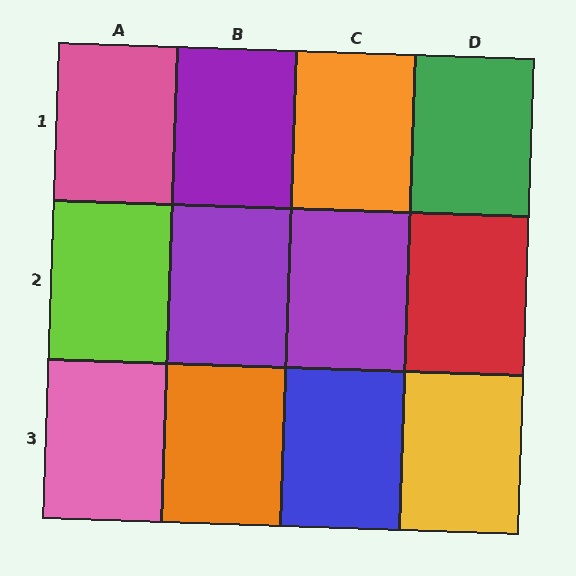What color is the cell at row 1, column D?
Green.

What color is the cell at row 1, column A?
Pink.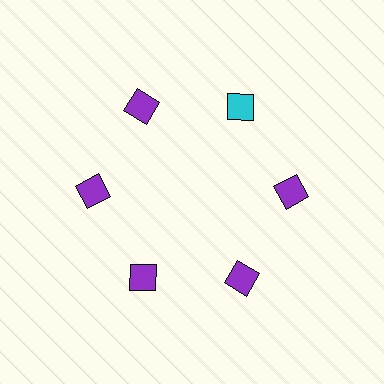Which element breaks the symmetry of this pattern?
The cyan diamond at roughly the 1 o'clock position breaks the symmetry. All other shapes are purple diamonds.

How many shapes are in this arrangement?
There are 6 shapes arranged in a ring pattern.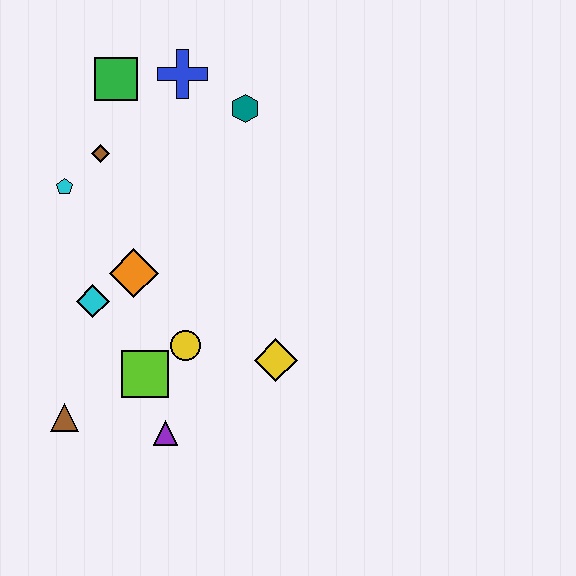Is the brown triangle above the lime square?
No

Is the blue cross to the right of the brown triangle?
Yes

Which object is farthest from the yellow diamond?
The green square is farthest from the yellow diamond.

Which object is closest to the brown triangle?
The lime square is closest to the brown triangle.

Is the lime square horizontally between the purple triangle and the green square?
Yes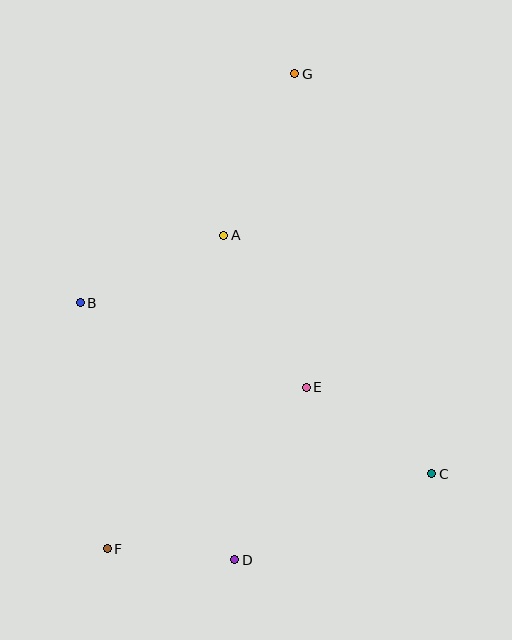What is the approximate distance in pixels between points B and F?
The distance between B and F is approximately 247 pixels.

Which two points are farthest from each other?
Points F and G are farthest from each other.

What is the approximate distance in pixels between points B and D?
The distance between B and D is approximately 300 pixels.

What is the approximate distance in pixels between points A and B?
The distance between A and B is approximately 159 pixels.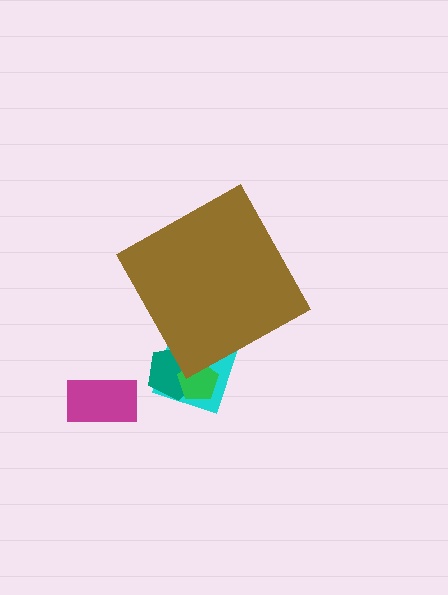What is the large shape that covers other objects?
A brown diamond.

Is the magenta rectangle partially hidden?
No, the magenta rectangle is fully visible.